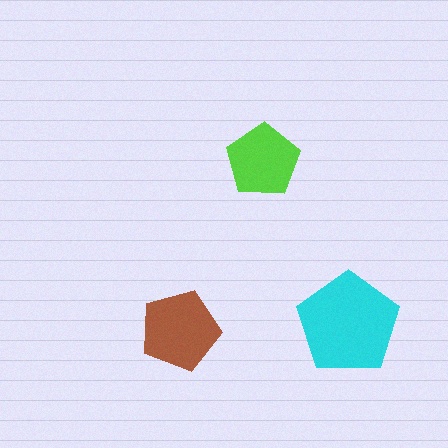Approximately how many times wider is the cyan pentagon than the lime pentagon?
About 1.5 times wider.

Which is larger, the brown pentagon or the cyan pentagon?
The cyan one.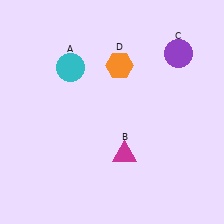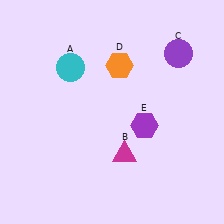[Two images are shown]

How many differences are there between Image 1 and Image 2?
There is 1 difference between the two images.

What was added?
A purple hexagon (E) was added in Image 2.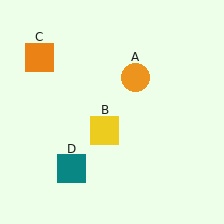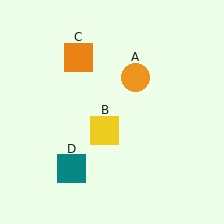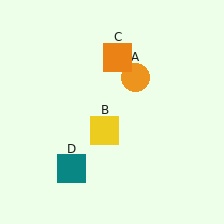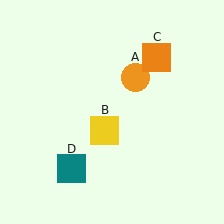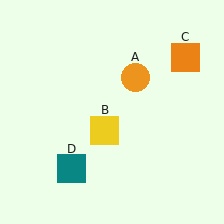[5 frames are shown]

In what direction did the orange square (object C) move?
The orange square (object C) moved right.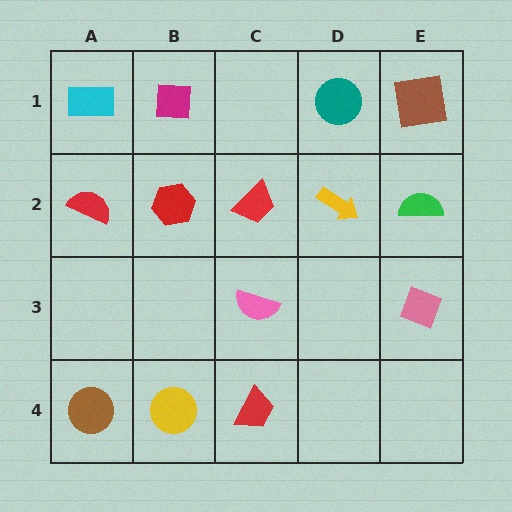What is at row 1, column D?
A teal circle.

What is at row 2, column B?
A red hexagon.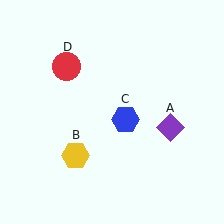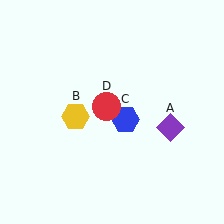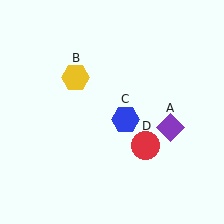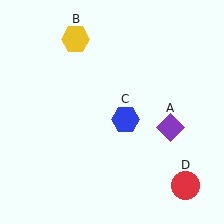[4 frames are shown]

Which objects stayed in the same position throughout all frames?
Purple diamond (object A) and blue hexagon (object C) remained stationary.